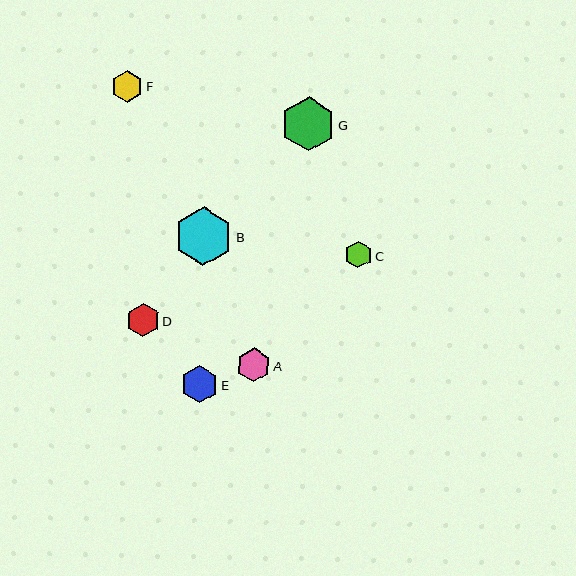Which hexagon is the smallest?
Hexagon C is the smallest with a size of approximately 27 pixels.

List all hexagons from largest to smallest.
From largest to smallest: B, G, E, A, D, F, C.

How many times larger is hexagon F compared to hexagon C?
Hexagon F is approximately 1.2 times the size of hexagon C.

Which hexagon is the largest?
Hexagon B is the largest with a size of approximately 58 pixels.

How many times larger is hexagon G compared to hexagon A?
Hexagon G is approximately 1.6 times the size of hexagon A.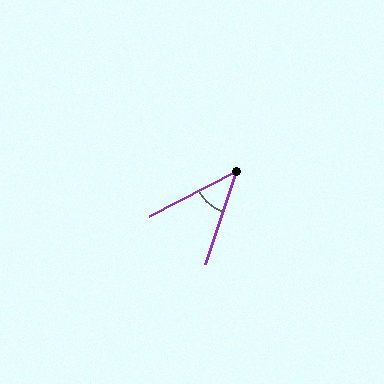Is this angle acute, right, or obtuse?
It is acute.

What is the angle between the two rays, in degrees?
Approximately 45 degrees.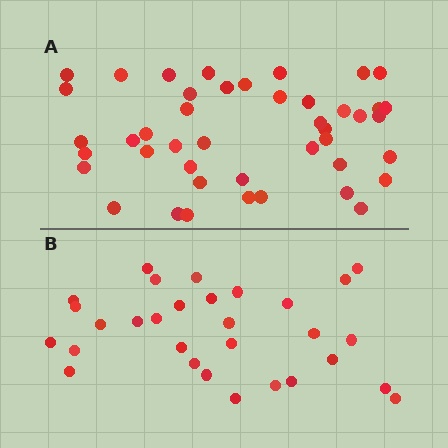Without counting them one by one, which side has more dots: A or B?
Region A (the top region) has more dots.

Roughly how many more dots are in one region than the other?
Region A has approximately 15 more dots than region B.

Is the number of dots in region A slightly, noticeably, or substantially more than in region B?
Region A has substantially more. The ratio is roughly 1.5 to 1.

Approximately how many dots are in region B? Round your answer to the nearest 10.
About 30 dots.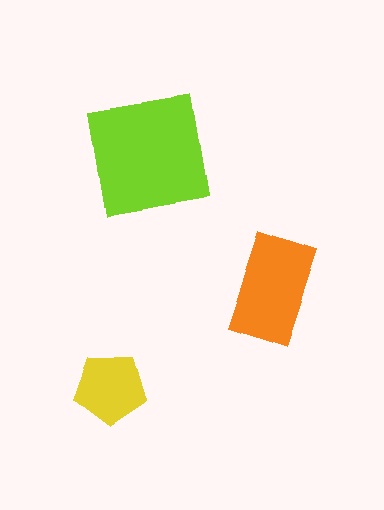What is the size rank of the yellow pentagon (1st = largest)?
3rd.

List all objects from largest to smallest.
The lime square, the orange rectangle, the yellow pentagon.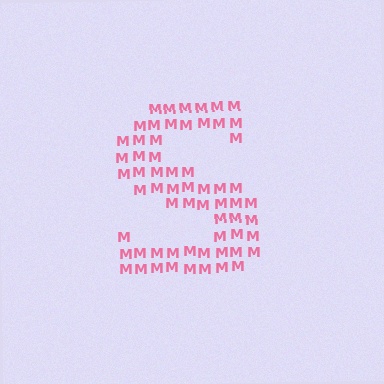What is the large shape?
The large shape is the letter S.